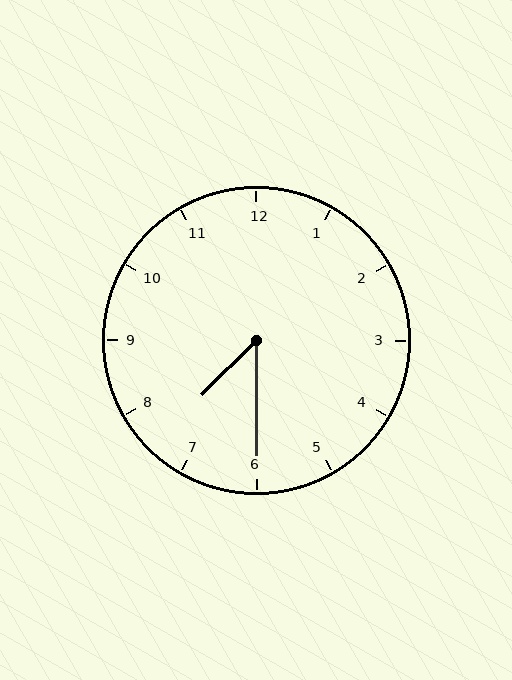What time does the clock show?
7:30.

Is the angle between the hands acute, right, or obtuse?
It is acute.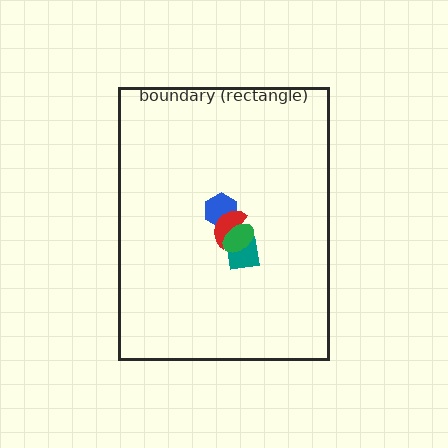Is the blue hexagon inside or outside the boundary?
Inside.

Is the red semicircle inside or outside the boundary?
Inside.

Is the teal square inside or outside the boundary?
Inside.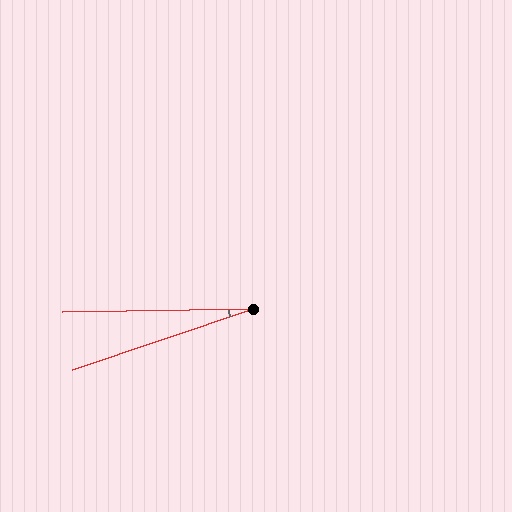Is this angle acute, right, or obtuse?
It is acute.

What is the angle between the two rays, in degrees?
Approximately 18 degrees.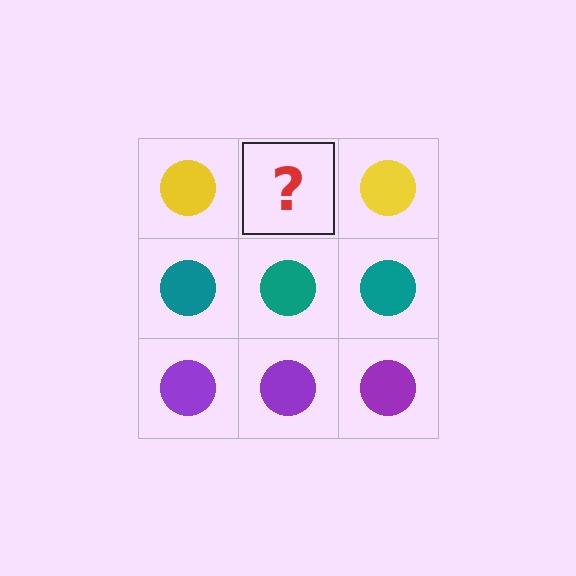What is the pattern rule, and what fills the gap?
The rule is that each row has a consistent color. The gap should be filled with a yellow circle.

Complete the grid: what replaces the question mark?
The question mark should be replaced with a yellow circle.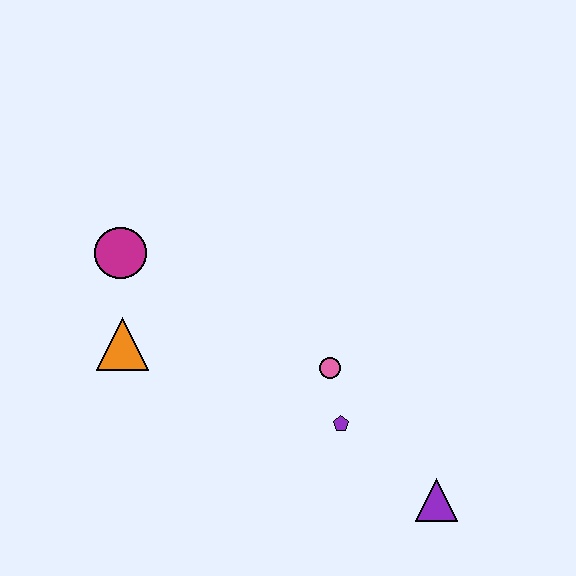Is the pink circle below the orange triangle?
Yes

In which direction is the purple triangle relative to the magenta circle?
The purple triangle is to the right of the magenta circle.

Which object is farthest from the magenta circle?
The purple triangle is farthest from the magenta circle.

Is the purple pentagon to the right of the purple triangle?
No